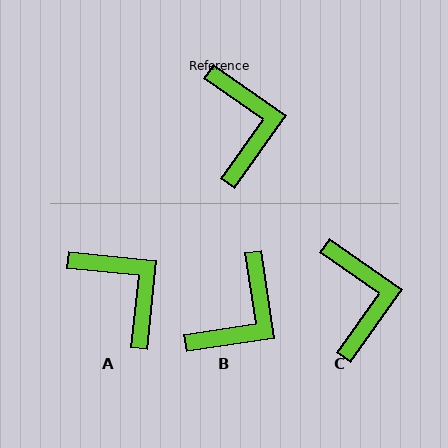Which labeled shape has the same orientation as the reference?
C.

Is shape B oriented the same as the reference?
No, it is off by about 46 degrees.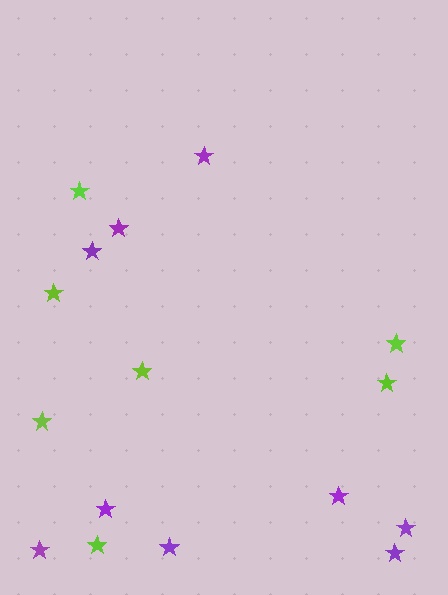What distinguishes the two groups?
There are 2 groups: one group of lime stars (7) and one group of purple stars (9).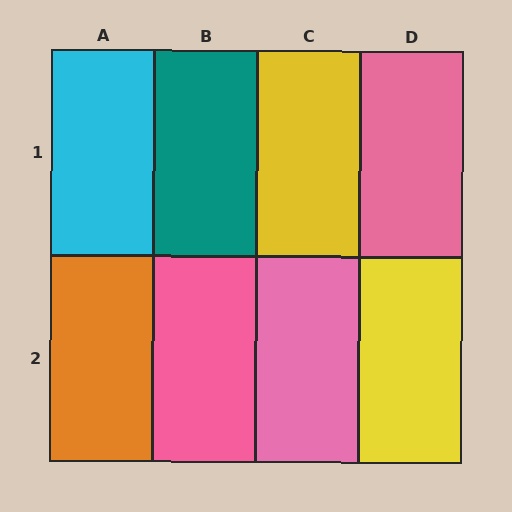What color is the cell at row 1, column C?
Yellow.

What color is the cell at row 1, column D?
Pink.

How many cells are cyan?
1 cell is cyan.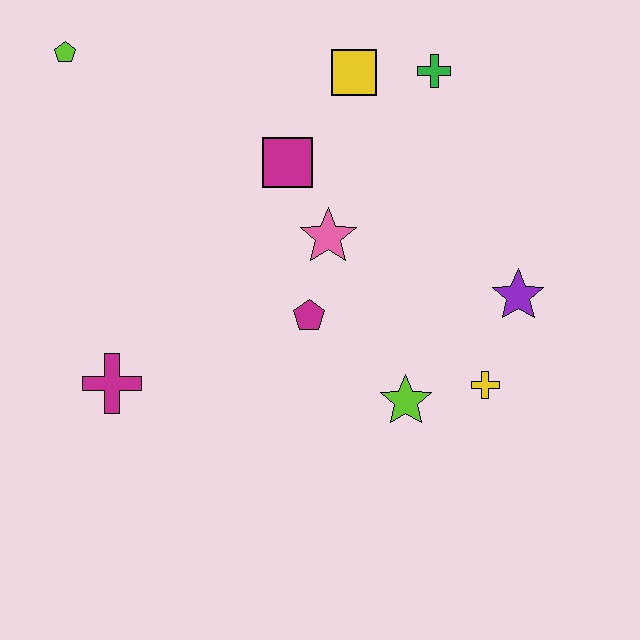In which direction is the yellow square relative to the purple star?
The yellow square is above the purple star.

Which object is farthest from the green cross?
The magenta cross is farthest from the green cross.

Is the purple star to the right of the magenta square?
Yes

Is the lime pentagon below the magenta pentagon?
No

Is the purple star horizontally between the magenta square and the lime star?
No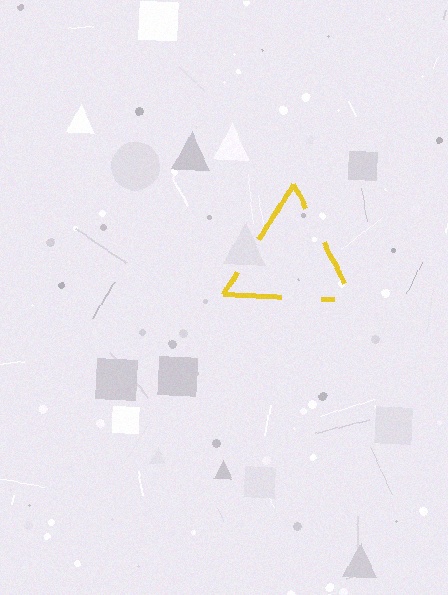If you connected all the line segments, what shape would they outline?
They would outline a triangle.